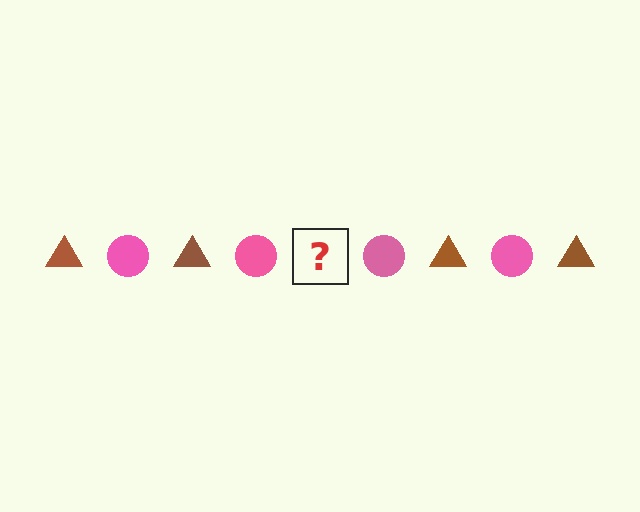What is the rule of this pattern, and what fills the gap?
The rule is that the pattern alternates between brown triangle and pink circle. The gap should be filled with a brown triangle.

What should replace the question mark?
The question mark should be replaced with a brown triangle.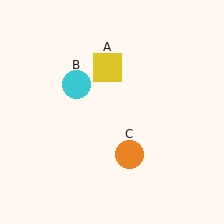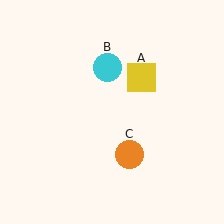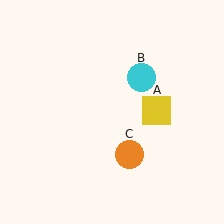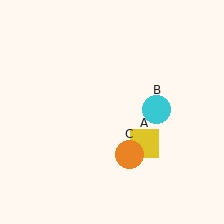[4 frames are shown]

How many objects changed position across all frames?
2 objects changed position: yellow square (object A), cyan circle (object B).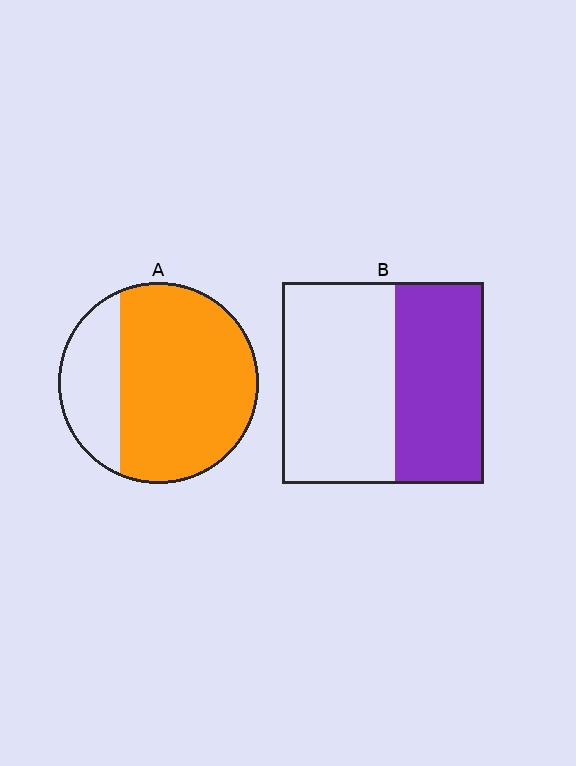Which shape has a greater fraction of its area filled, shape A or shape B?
Shape A.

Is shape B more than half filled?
No.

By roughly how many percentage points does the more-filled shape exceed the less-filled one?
By roughly 30 percentage points (A over B).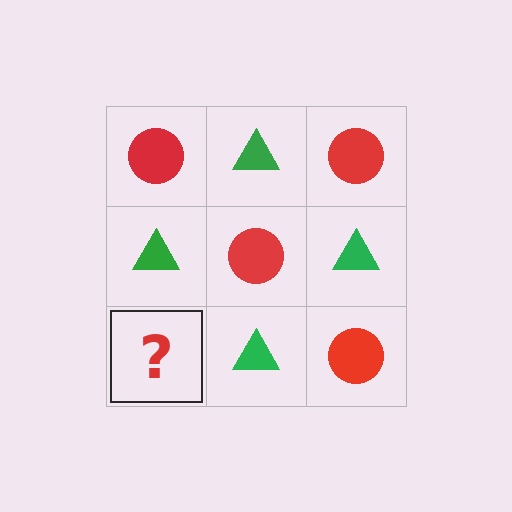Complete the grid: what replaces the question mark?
The question mark should be replaced with a red circle.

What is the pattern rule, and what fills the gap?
The rule is that it alternates red circle and green triangle in a checkerboard pattern. The gap should be filled with a red circle.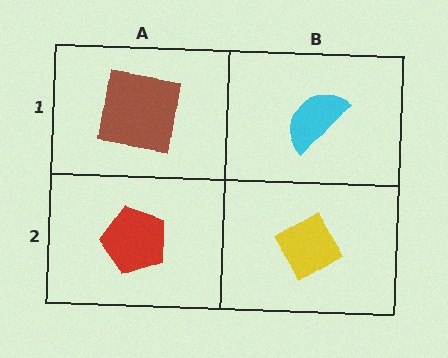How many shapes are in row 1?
2 shapes.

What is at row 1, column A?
A brown square.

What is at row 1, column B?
A cyan semicircle.